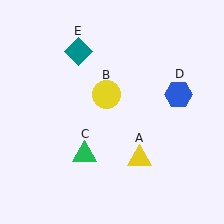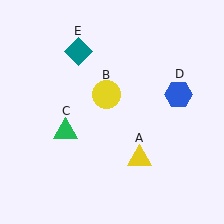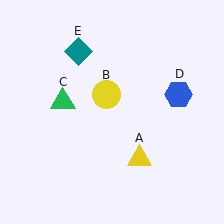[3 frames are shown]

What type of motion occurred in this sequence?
The green triangle (object C) rotated clockwise around the center of the scene.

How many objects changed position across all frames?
1 object changed position: green triangle (object C).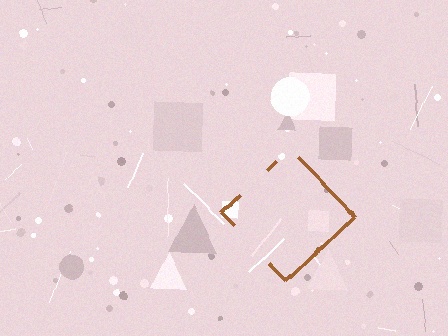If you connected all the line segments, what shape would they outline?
They would outline a diamond.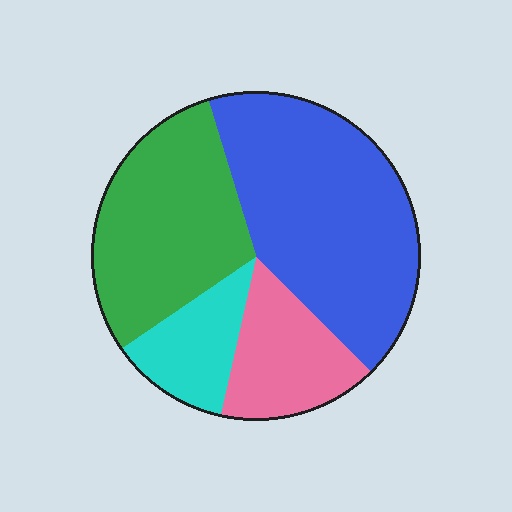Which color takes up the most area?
Blue, at roughly 40%.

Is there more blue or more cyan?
Blue.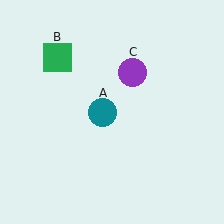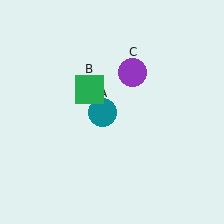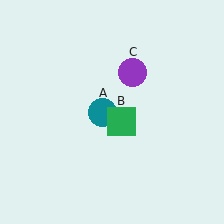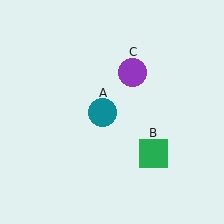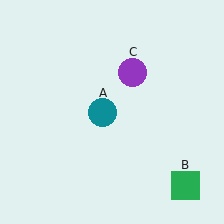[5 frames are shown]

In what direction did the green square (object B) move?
The green square (object B) moved down and to the right.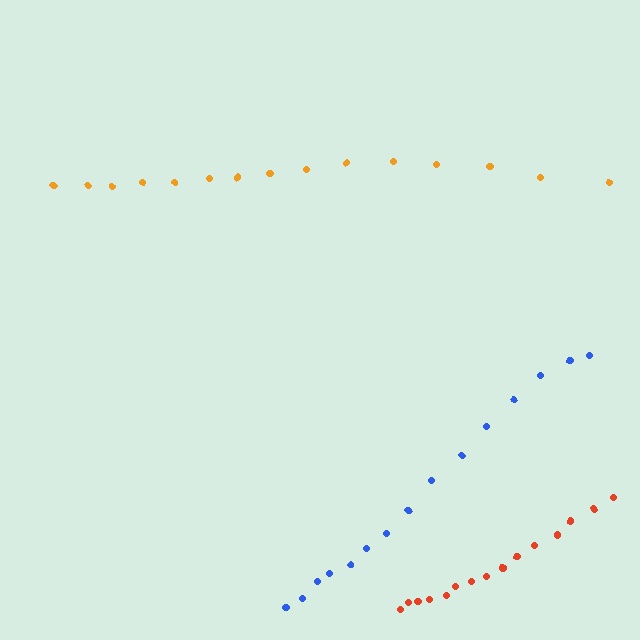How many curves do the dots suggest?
There are 3 distinct paths.